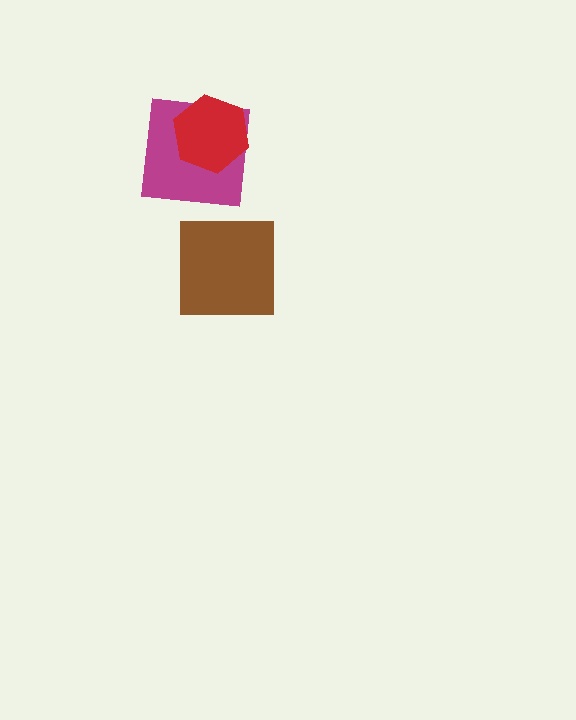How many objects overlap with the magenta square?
1 object overlaps with the magenta square.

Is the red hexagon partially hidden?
No, no other shape covers it.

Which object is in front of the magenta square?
The red hexagon is in front of the magenta square.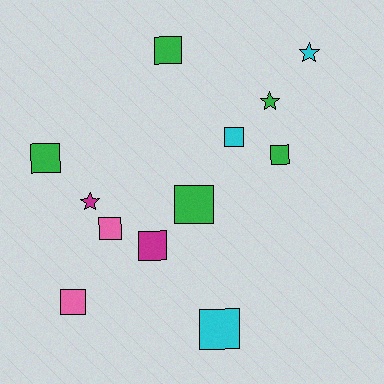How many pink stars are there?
There are no pink stars.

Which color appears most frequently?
Green, with 5 objects.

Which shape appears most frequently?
Square, with 9 objects.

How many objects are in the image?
There are 12 objects.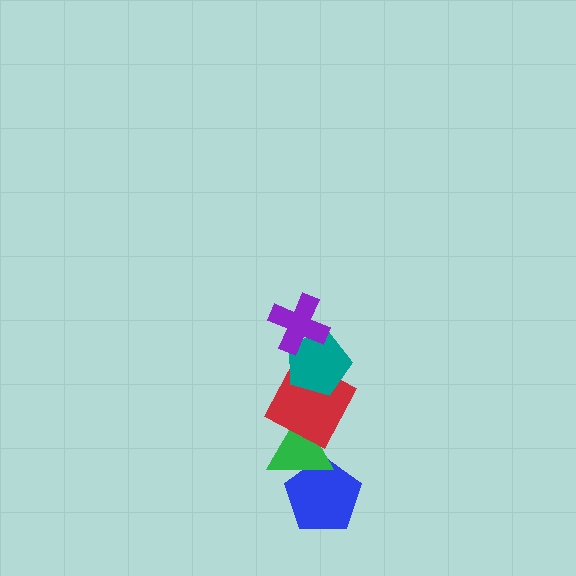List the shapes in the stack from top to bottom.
From top to bottom: the purple cross, the teal pentagon, the red square, the green triangle, the blue pentagon.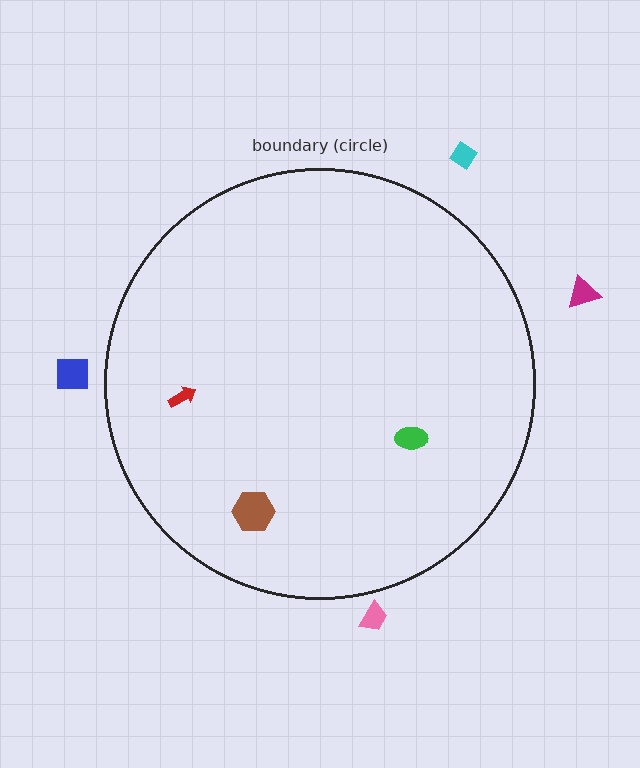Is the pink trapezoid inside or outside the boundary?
Outside.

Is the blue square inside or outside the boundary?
Outside.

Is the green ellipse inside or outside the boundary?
Inside.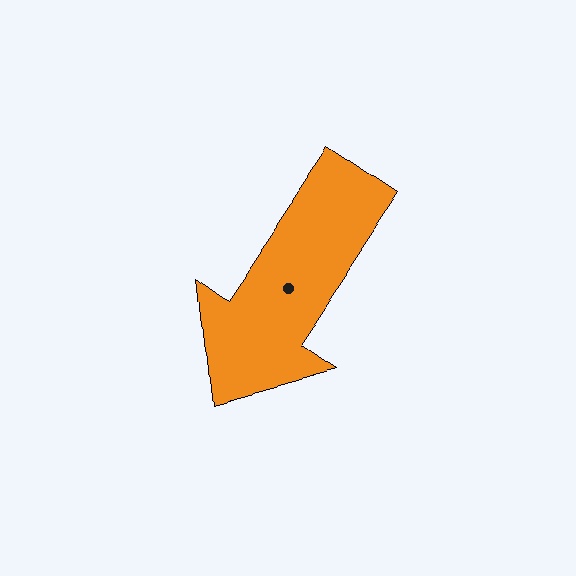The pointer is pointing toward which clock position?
Roughly 7 o'clock.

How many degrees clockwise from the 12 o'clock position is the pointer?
Approximately 214 degrees.